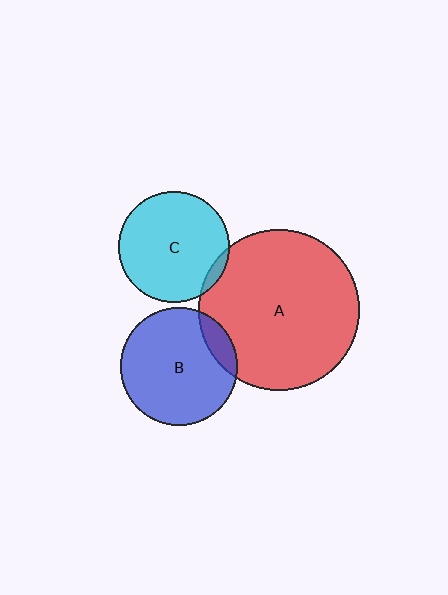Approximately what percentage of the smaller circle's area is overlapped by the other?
Approximately 5%.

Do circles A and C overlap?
Yes.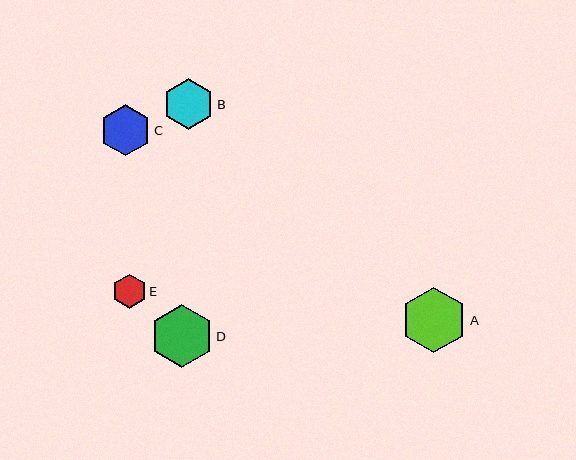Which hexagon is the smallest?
Hexagon E is the smallest with a size of approximately 34 pixels.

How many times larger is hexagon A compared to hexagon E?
Hexagon A is approximately 1.9 times the size of hexagon E.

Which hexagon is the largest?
Hexagon A is the largest with a size of approximately 65 pixels.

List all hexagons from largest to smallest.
From largest to smallest: A, D, C, B, E.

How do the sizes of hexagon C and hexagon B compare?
Hexagon C and hexagon B are approximately the same size.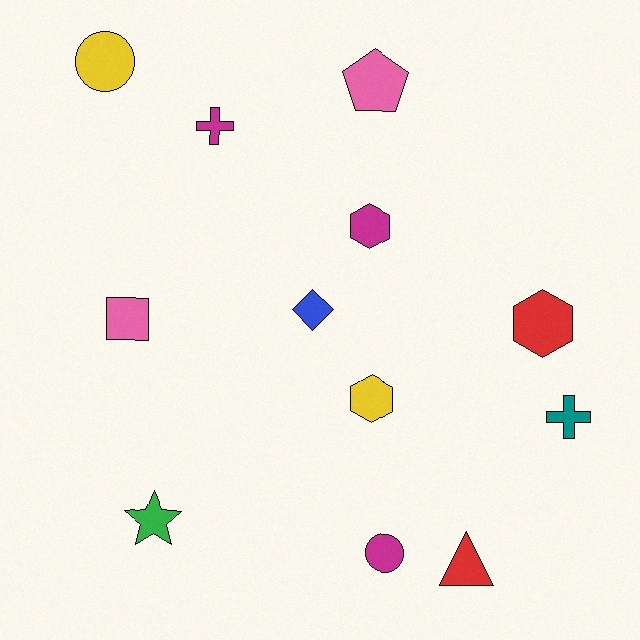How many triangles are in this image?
There is 1 triangle.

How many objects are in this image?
There are 12 objects.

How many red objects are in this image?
There are 2 red objects.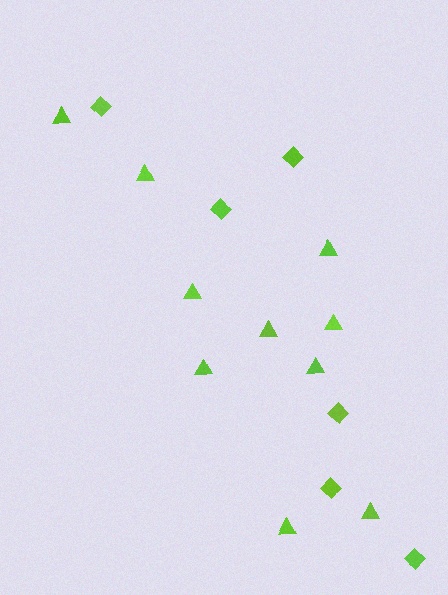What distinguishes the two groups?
There are 2 groups: one group of triangles (10) and one group of diamonds (6).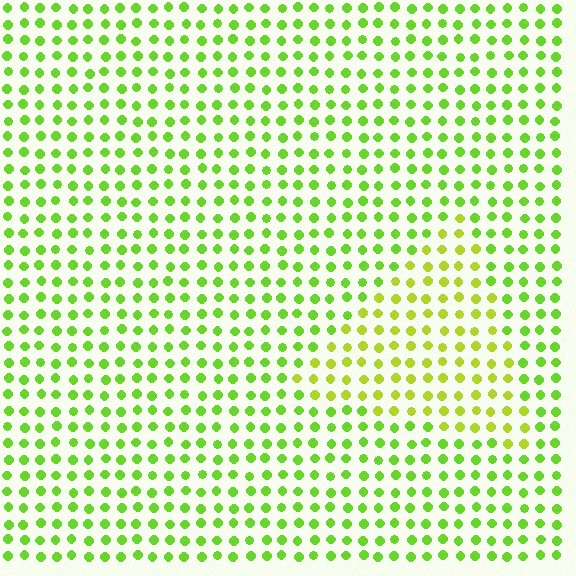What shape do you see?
I see a triangle.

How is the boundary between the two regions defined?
The boundary is defined purely by a slight shift in hue (about 25 degrees). Spacing, size, and orientation are identical on both sides.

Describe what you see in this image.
The image is filled with small lime elements in a uniform arrangement. A triangle-shaped region is visible where the elements are tinted to a slightly different hue, forming a subtle color boundary.